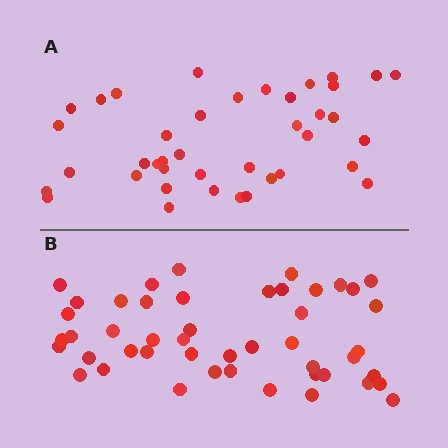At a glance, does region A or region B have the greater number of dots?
Region B (the bottom region) has more dots.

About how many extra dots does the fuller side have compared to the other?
Region B has roughly 8 or so more dots than region A.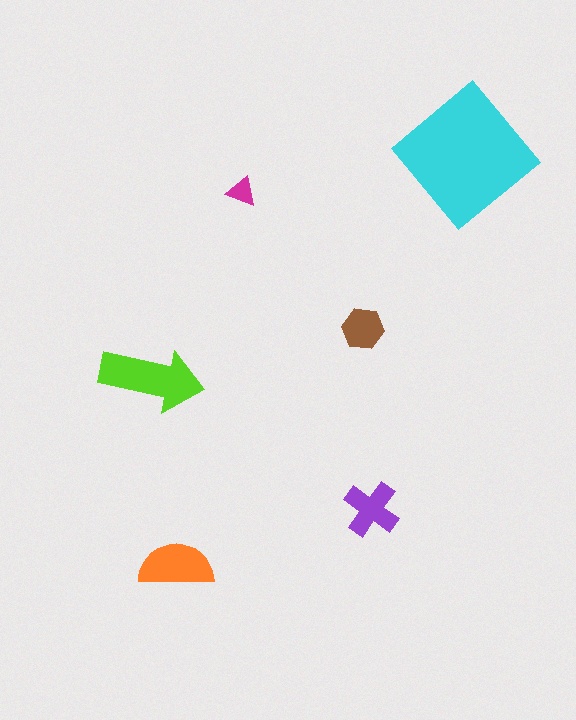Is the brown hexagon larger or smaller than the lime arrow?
Smaller.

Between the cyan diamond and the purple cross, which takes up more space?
The cyan diamond.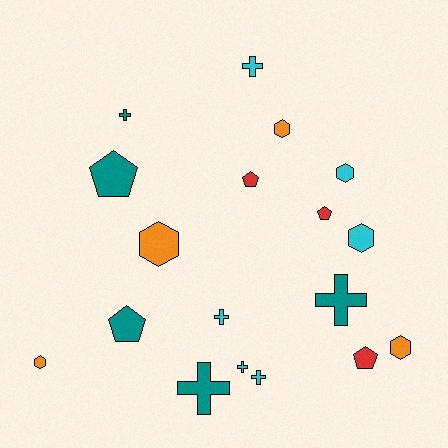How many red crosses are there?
There are no red crosses.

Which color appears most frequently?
Cyan, with 6 objects.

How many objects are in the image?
There are 18 objects.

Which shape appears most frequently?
Cross, with 7 objects.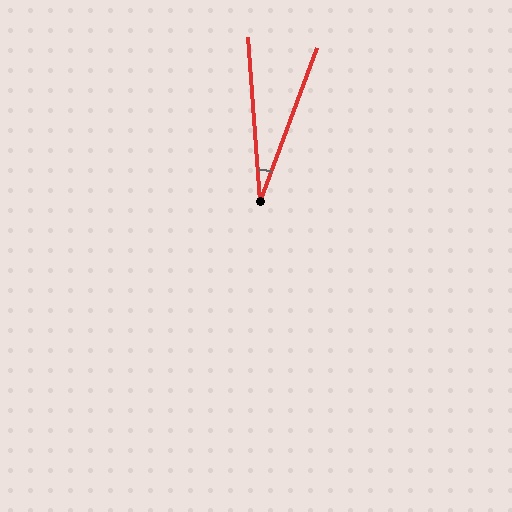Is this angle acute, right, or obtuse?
It is acute.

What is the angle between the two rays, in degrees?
Approximately 24 degrees.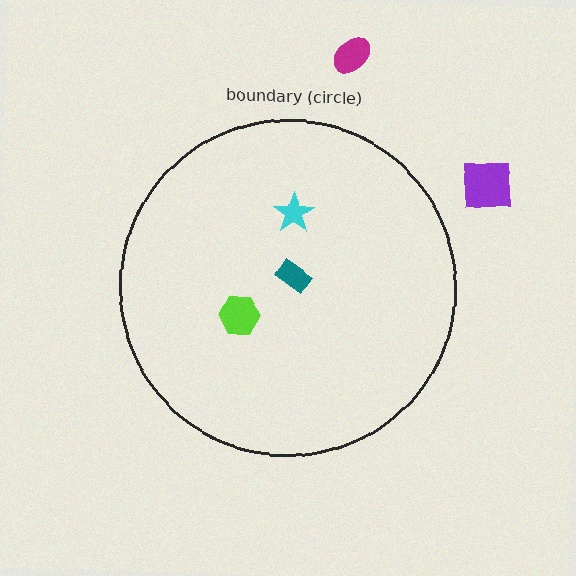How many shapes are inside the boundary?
3 inside, 2 outside.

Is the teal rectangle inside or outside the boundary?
Inside.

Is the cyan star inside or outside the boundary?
Inside.